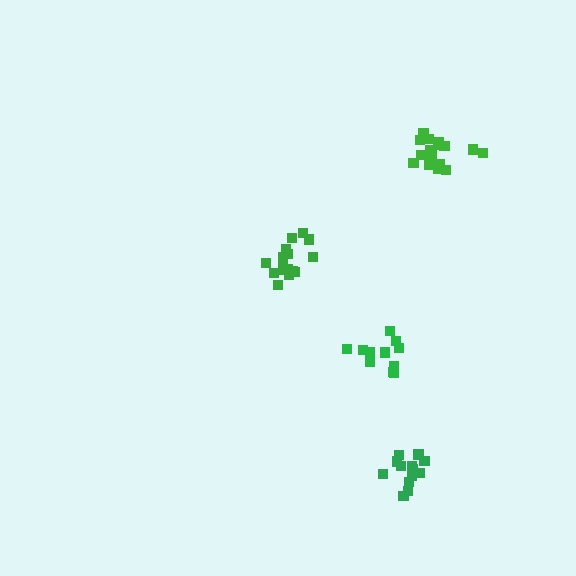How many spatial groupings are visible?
There are 4 spatial groupings.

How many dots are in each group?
Group 1: 16 dots, Group 2: 11 dots, Group 3: 13 dots, Group 4: 17 dots (57 total).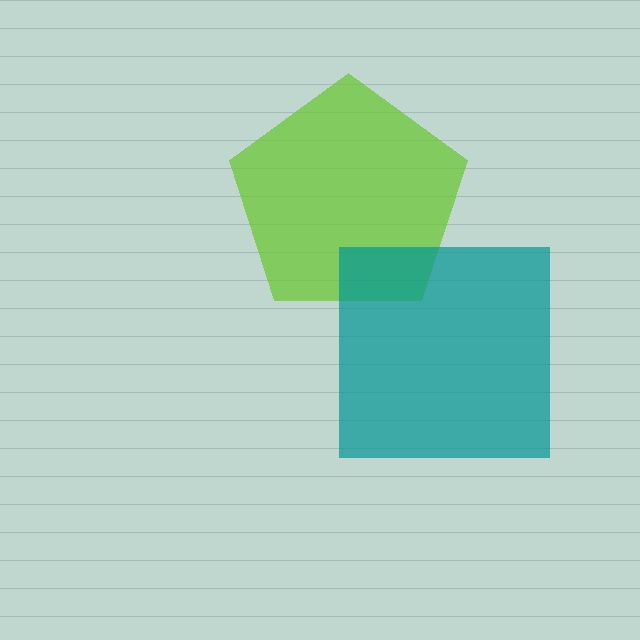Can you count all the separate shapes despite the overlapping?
Yes, there are 2 separate shapes.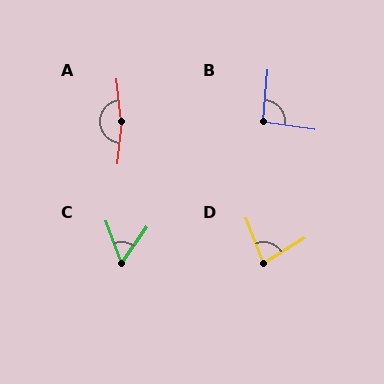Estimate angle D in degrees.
Approximately 79 degrees.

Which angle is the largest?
A, at approximately 167 degrees.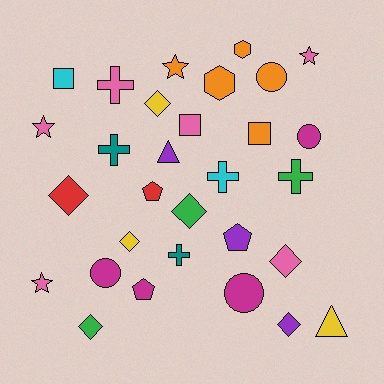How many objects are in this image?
There are 30 objects.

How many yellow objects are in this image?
There are 3 yellow objects.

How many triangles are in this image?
There are 2 triangles.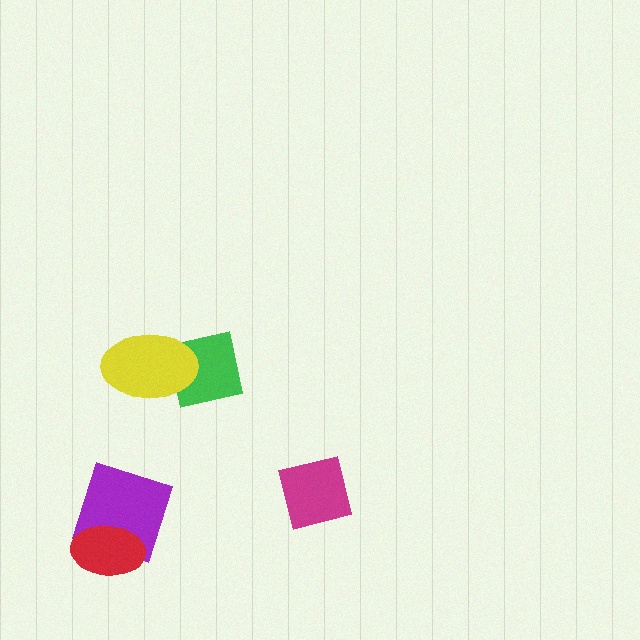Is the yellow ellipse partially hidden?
No, no other shape covers it.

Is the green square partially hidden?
Yes, it is partially covered by another shape.